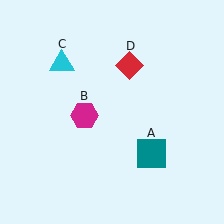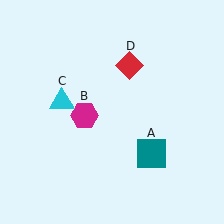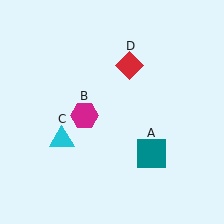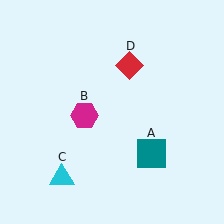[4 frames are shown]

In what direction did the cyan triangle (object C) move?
The cyan triangle (object C) moved down.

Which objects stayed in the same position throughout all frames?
Teal square (object A) and magenta hexagon (object B) and red diamond (object D) remained stationary.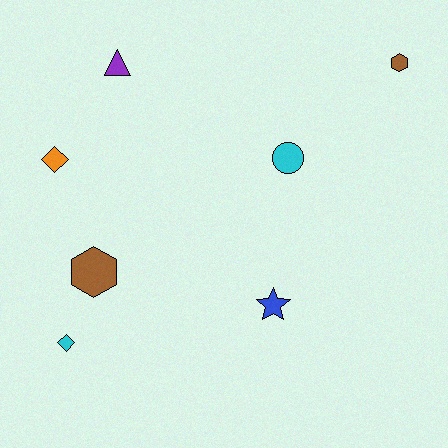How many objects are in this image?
There are 7 objects.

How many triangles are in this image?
There is 1 triangle.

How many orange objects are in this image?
There is 1 orange object.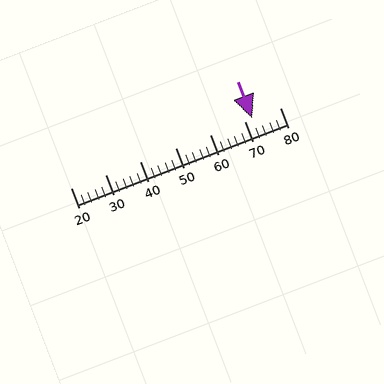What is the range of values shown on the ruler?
The ruler shows values from 20 to 80.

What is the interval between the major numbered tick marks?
The major tick marks are spaced 10 units apart.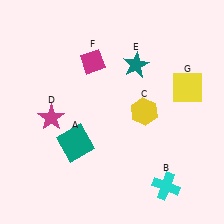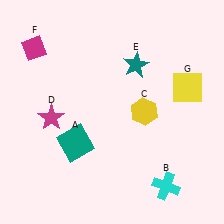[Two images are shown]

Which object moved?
The magenta diamond (F) moved left.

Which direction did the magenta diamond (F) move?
The magenta diamond (F) moved left.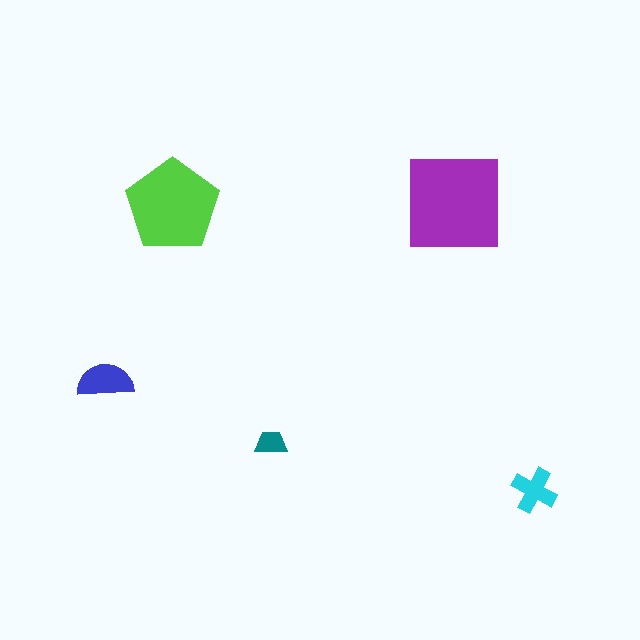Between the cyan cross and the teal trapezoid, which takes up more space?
The cyan cross.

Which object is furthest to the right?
The cyan cross is rightmost.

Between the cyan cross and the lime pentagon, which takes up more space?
The lime pentagon.